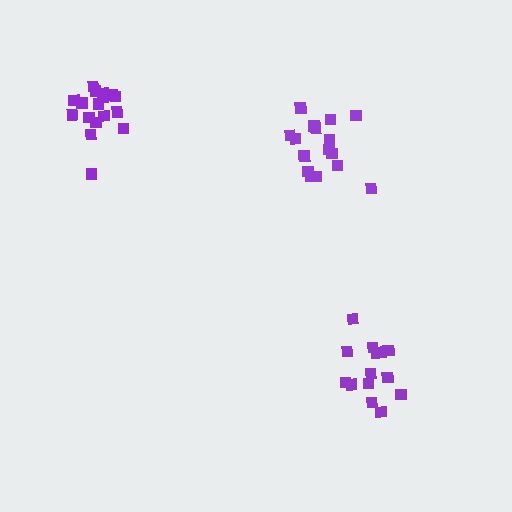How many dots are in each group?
Group 1: 15 dots, Group 2: 16 dots, Group 3: 17 dots (48 total).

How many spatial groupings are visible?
There are 3 spatial groupings.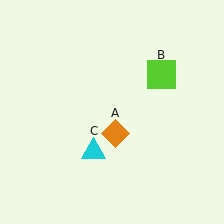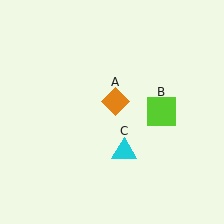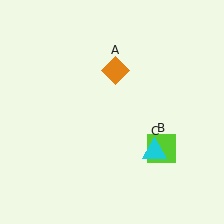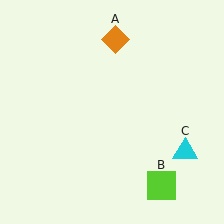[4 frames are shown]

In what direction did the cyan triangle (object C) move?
The cyan triangle (object C) moved right.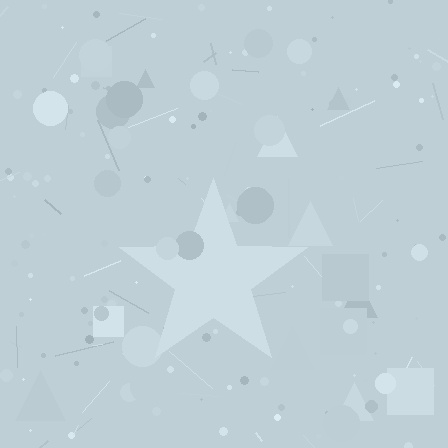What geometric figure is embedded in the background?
A star is embedded in the background.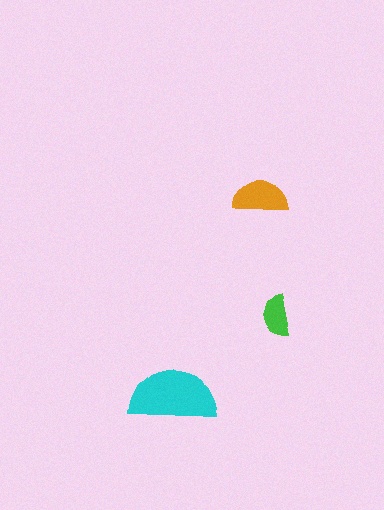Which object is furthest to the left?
The cyan semicircle is leftmost.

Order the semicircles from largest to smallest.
the cyan one, the orange one, the green one.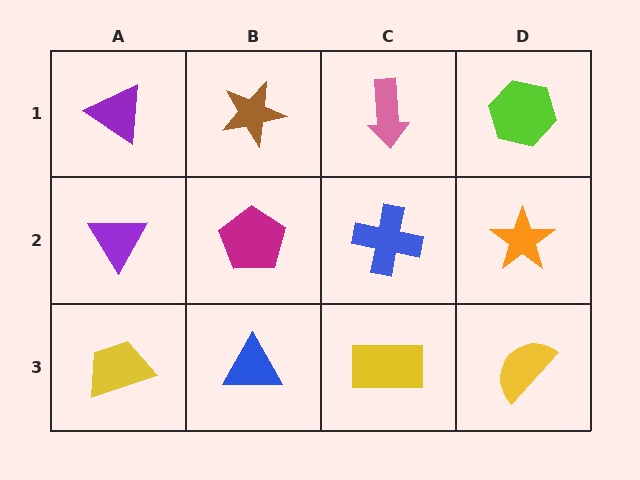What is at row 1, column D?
A lime hexagon.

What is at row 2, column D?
An orange star.